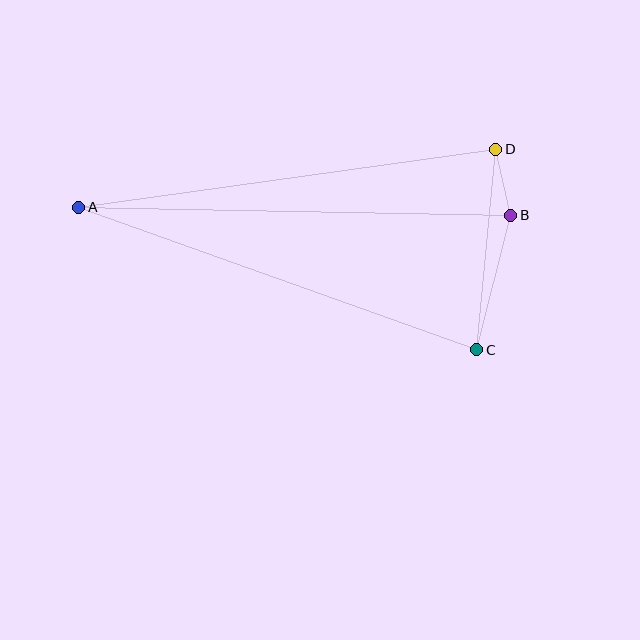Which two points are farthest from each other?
Points A and B are farthest from each other.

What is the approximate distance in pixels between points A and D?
The distance between A and D is approximately 421 pixels.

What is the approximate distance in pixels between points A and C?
The distance between A and C is approximately 423 pixels.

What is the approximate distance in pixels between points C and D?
The distance between C and D is approximately 202 pixels.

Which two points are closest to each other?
Points B and D are closest to each other.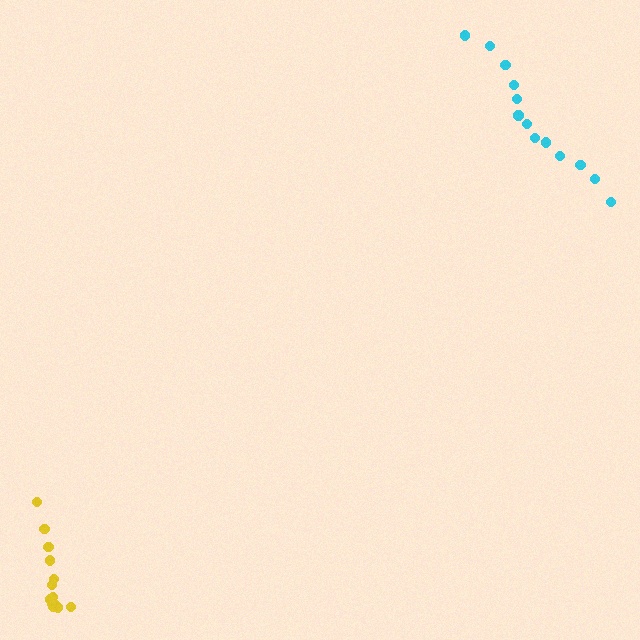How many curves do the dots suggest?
There are 2 distinct paths.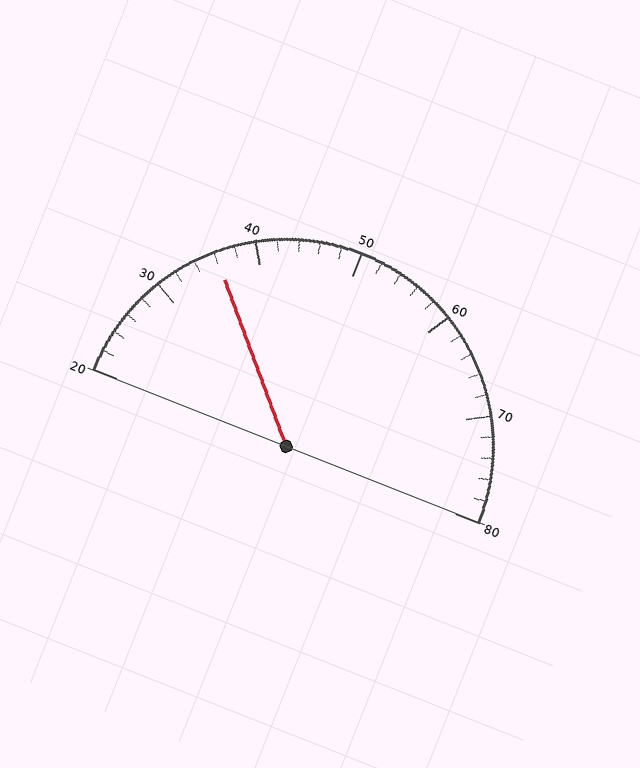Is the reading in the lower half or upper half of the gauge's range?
The reading is in the lower half of the range (20 to 80).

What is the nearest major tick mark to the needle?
The nearest major tick mark is 40.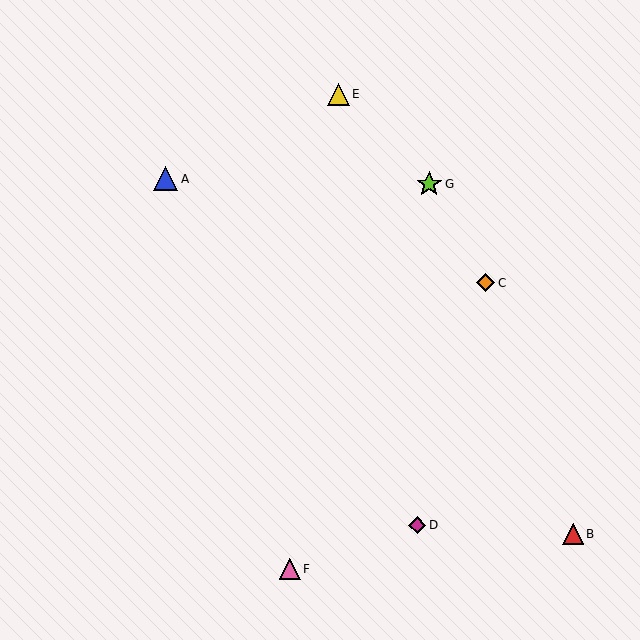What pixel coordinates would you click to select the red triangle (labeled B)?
Click at (573, 534) to select the red triangle B.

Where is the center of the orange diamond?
The center of the orange diamond is at (486, 283).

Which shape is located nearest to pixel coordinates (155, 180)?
The blue triangle (labeled A) at (166, 179) is nearest to that location.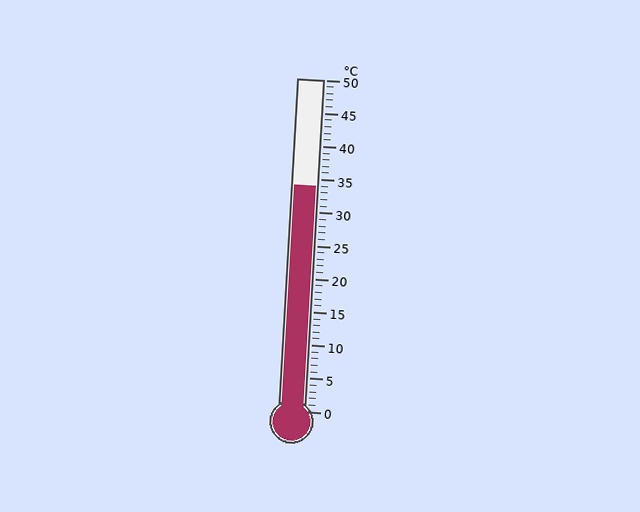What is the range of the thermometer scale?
The thermometer scale ranges from 0°C to 50°C.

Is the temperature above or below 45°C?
The temperature is below 45°C.